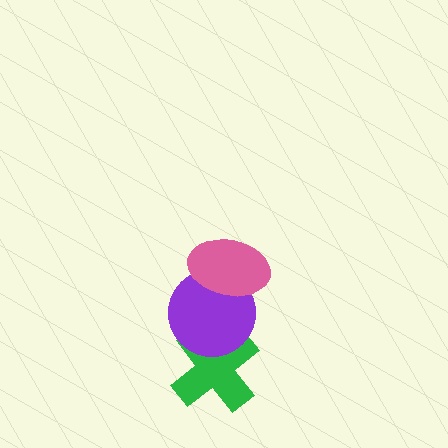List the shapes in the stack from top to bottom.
From top to bottom: the pink ellipse, the purple circle, the green cross.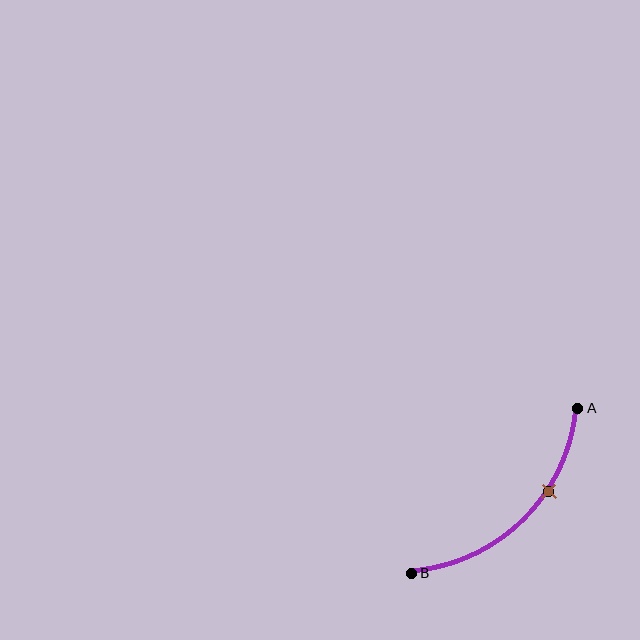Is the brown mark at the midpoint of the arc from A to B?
No. The brown mark lies on the arc but is closer to endpoint A. The arc midpoint would be at the point on the curve equidistant along the arc from both A and B.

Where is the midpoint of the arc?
The arc midpoint is the point on the curve farthest from the straight line joining A and B. It sits below and to the right of that line.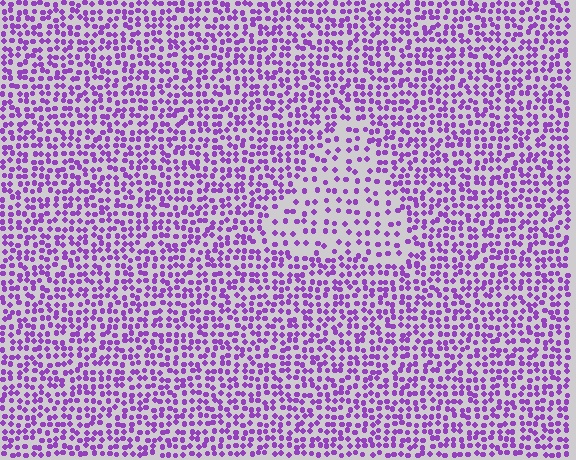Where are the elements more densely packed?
The elements are more densely packed outside the triangle boundary.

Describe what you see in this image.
The image contains small purple elements arranged at two different densities. A triangle-shaped region is visible where the elements are less densely packed than the surrounding area.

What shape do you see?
I see a triangle.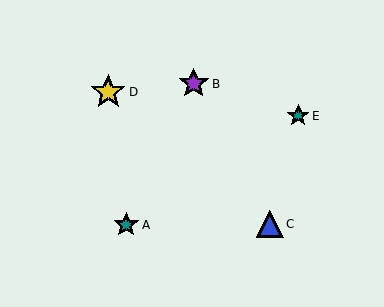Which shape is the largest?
The yellow star (labeled D) is the largest.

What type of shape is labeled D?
Shape D is a yellow star.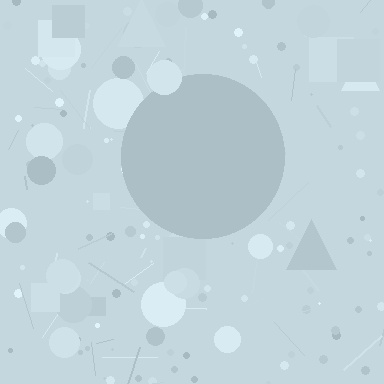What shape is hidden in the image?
A circle is hidden in the image.